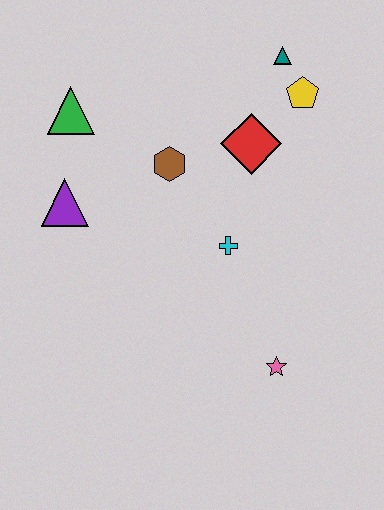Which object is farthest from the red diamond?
The pink star is farthest from the red diamond.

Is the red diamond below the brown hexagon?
No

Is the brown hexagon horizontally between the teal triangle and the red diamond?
No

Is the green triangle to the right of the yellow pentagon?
No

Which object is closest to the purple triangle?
The green triangle is closest to the purple triangle.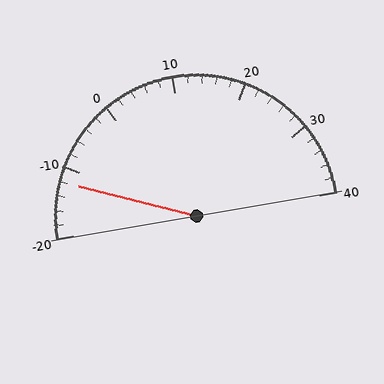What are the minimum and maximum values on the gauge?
The gauge ranges from -20 to 40.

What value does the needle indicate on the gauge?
The needle indicates approximately -12.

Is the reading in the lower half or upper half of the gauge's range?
The reading is in the lower half of the range (-20 to 40).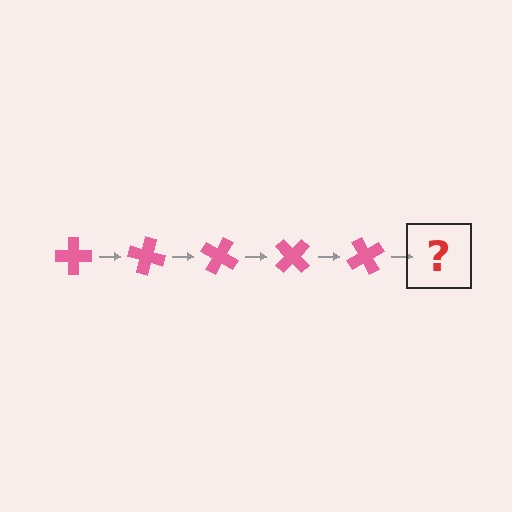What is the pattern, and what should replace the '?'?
The pattern is that the cross rotates 15 degrees each step. The '?' should be a pink cross rotated 75 degrees.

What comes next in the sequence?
The next element should be a pink cross rotated 75 degrees.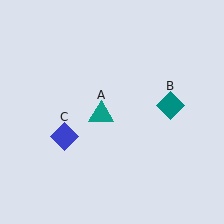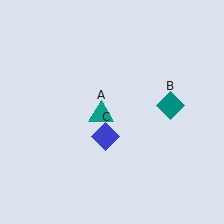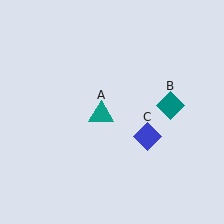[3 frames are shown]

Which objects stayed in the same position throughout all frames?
Teal triangle (object A) and teal diamond (object B) remained stationary.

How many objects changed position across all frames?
1 object changed position: blue diamond (object C).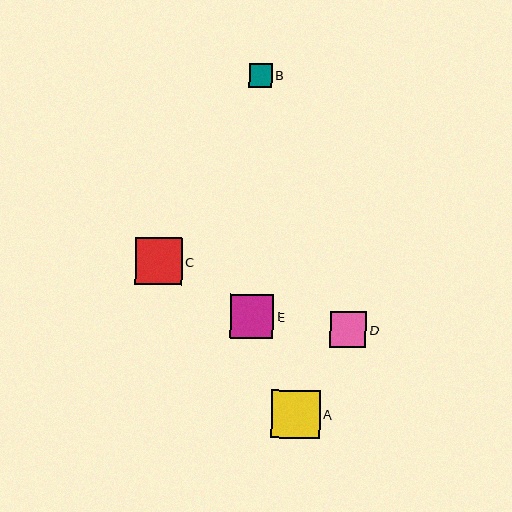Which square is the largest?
Square A is the largest with a size of approximately 48 pixels.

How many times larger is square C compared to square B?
Square C is approximately 2.0 times the size of square B.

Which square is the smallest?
Square B is the smallest with a size of approximately 23 pixels.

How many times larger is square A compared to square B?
Square A is approximately 2.1 times the size of square B.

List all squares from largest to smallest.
From largest to smallest: A, C, E, D, B.